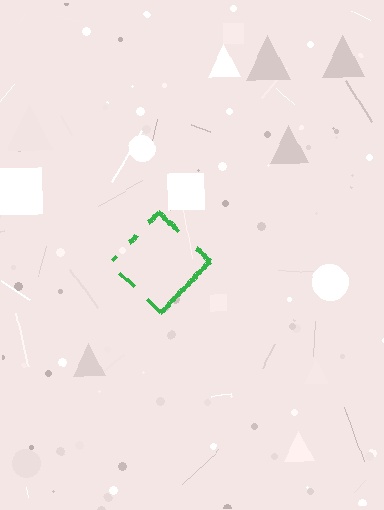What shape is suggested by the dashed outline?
The dashed outline suggests a diamond.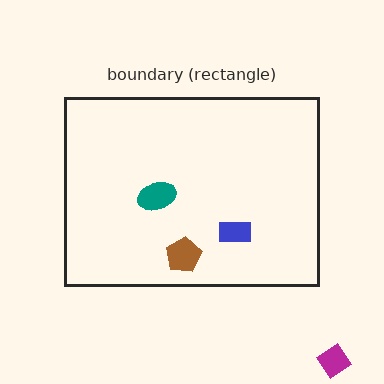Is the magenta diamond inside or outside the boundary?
Outside.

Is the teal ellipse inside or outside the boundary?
Inside.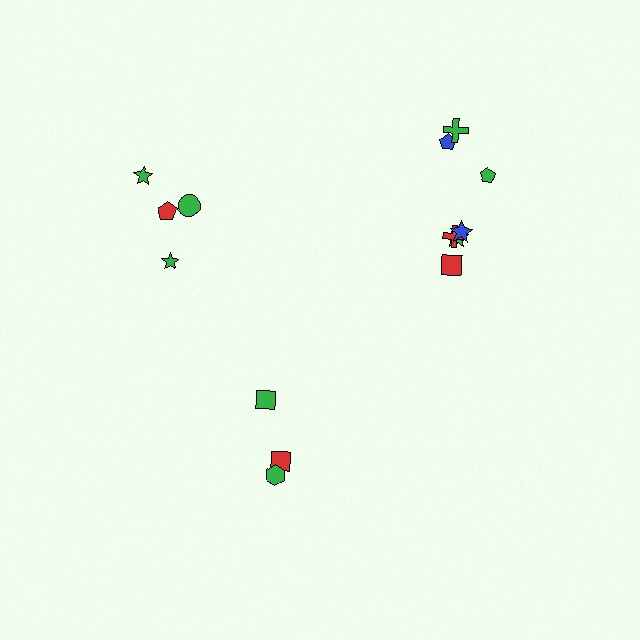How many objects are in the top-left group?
There are 4 objects.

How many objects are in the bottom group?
There are 3 objects.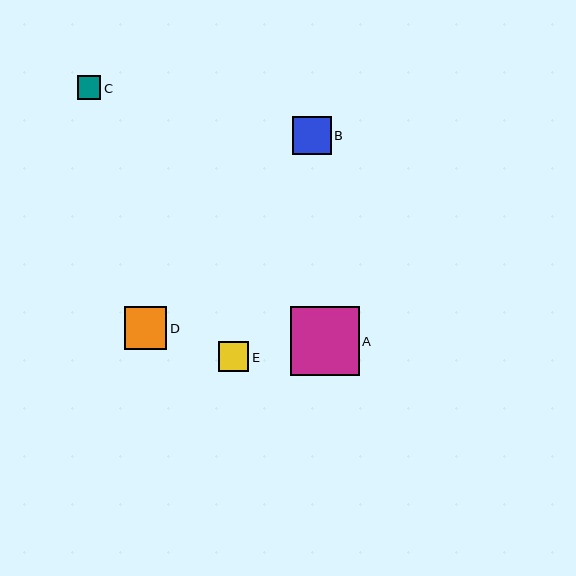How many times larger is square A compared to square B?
Square A is approximately 1.8 times the size of square B.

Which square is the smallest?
Square C is the smallest with a size of approximately 23 pixels.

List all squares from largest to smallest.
From largest to smallest: A, D, B, E, C.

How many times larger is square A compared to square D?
Square A is approximately 1.6 times the size of square D.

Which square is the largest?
Square A is the largest with a size of approximately 68 pixels.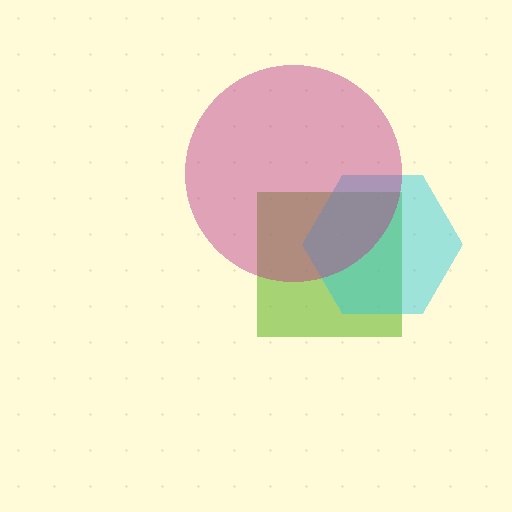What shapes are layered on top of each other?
The layered shapes are: a lime square, a cyan hexagon, a magenta circle.